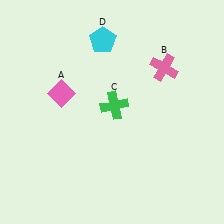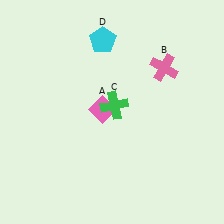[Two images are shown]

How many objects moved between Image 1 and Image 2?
1 object moved between the two images.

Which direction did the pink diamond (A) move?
The pink diamond (A) moved right.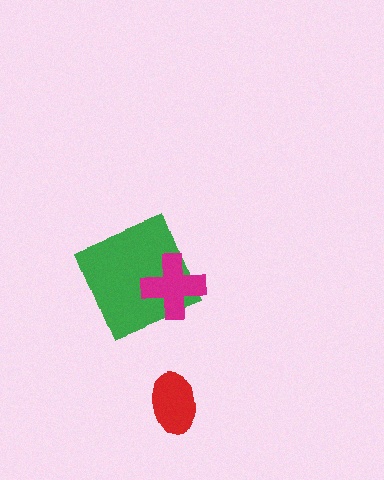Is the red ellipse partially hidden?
No, no other shape covers it.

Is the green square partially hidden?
Yes, it is partially covered by another shape.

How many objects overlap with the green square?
1 object overlaps with the green square.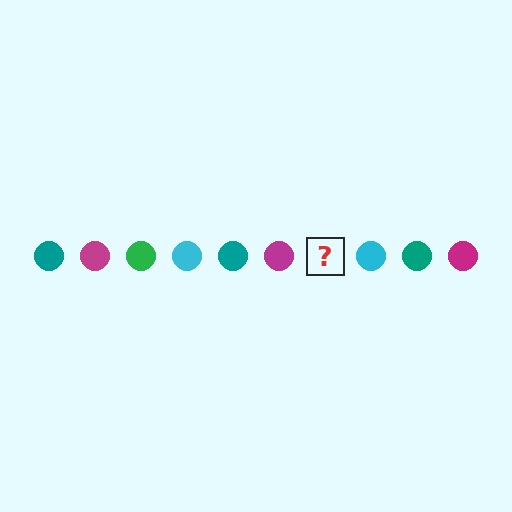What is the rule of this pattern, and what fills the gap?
The rule is that the pattern cycles through teal, magenta, green, cyan circles. The gap should be filled with a green circle.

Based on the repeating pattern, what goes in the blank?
The blank should be a green circle.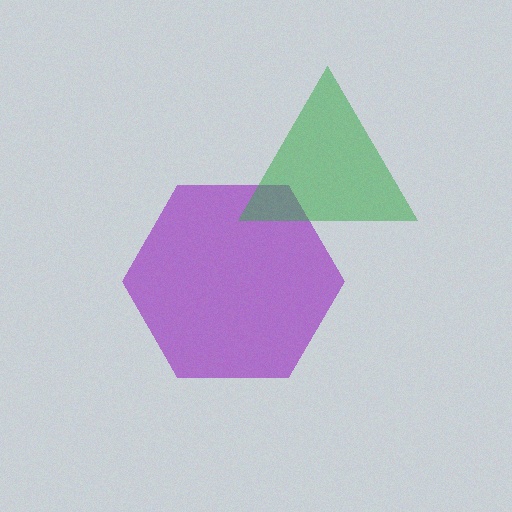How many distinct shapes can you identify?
There are 2 distinct shapes: a purple hexagon, a green triangle.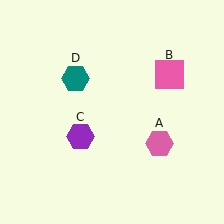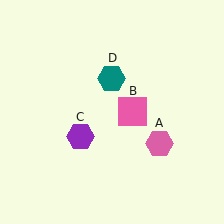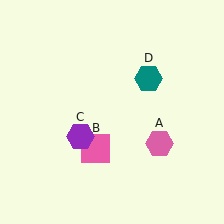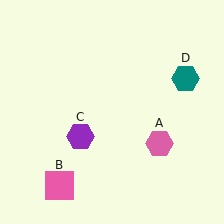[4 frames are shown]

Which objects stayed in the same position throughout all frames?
Pink hexagon (object A) and purple hexagon (object C) remained stationary.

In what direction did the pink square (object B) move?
The pink square (object B) moved down and to the left.